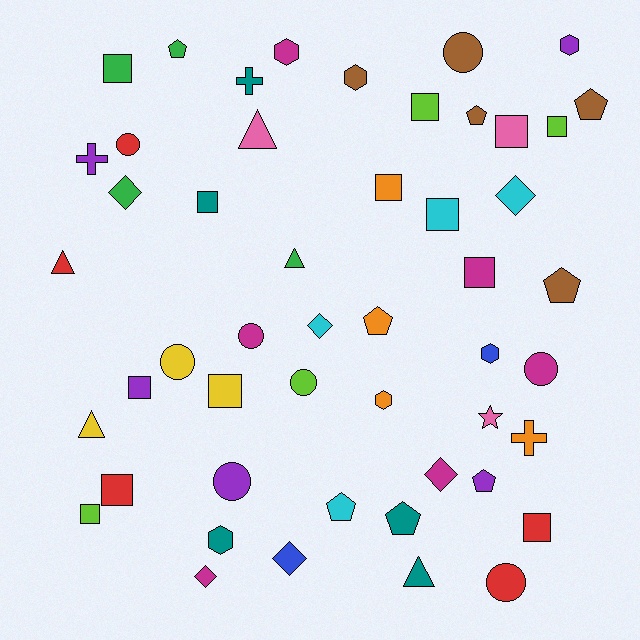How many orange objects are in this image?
There are 4 orange objects.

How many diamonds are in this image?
There are 6 diamonds.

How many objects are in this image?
There are 50 objects.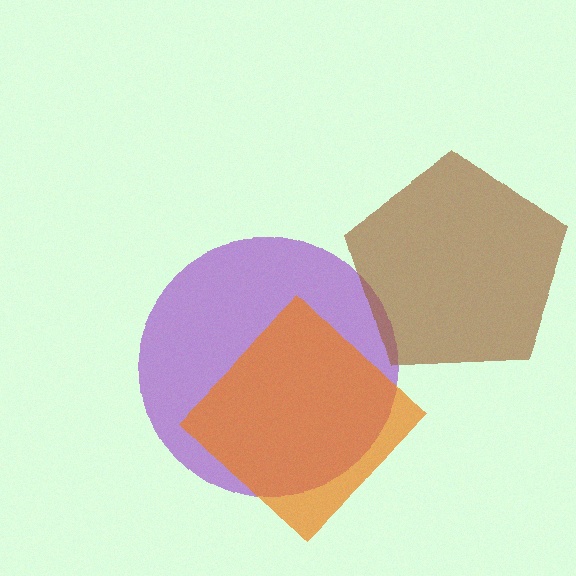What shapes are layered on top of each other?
The layered shapes are: a purple circle, an orange diamond, a brown pentagon.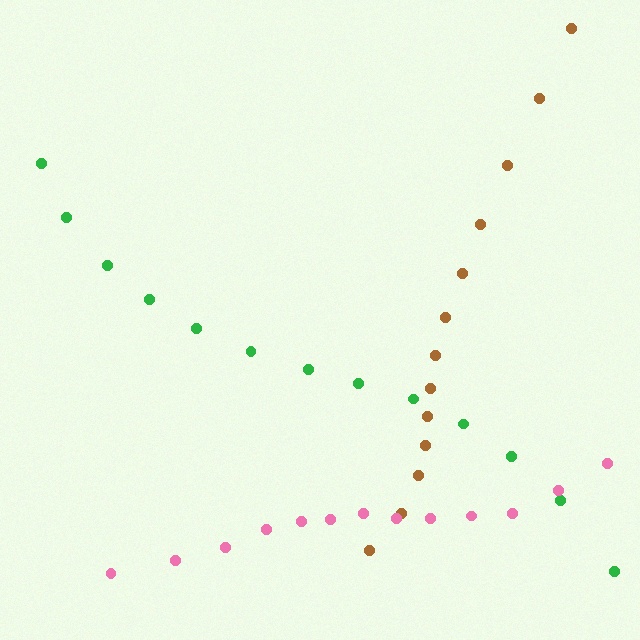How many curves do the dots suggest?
There are 3 distinct paths.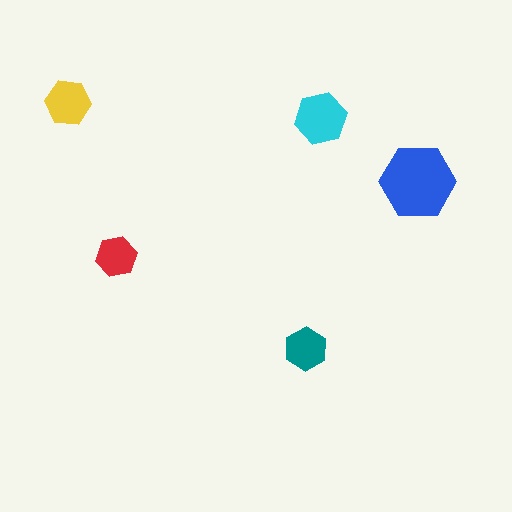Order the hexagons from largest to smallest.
the blue one, the cyan one, the yellow one, the teal one, the red one.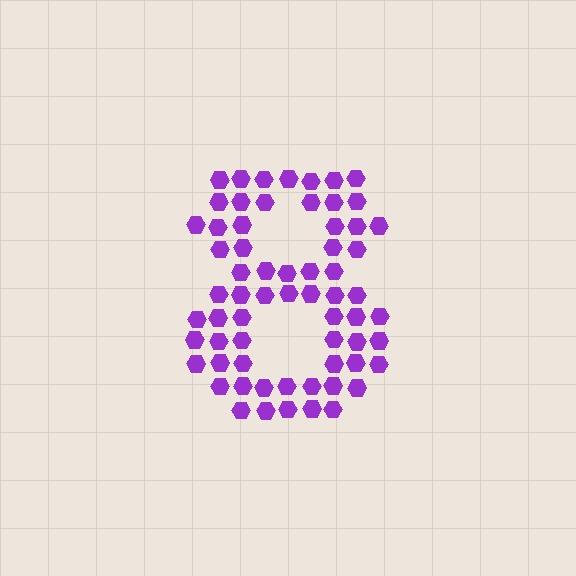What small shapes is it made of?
It is made of small hexagons.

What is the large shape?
The large shape is the digit 8.